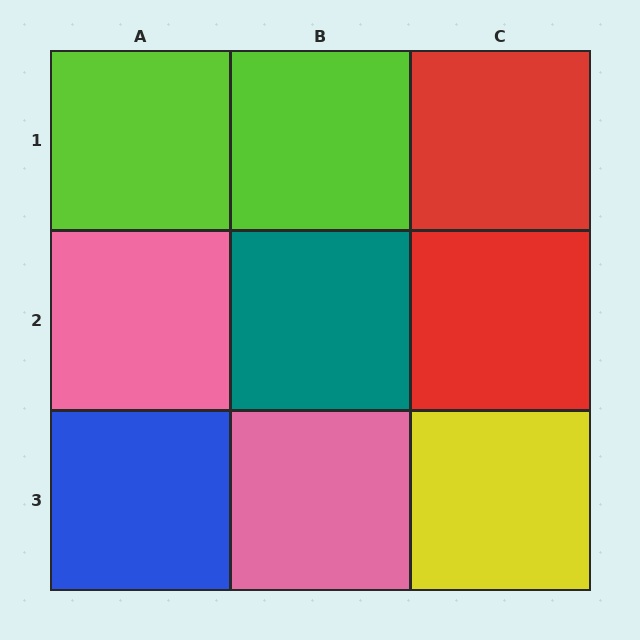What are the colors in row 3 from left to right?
Blue, pink, yellow.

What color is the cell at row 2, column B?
Teal.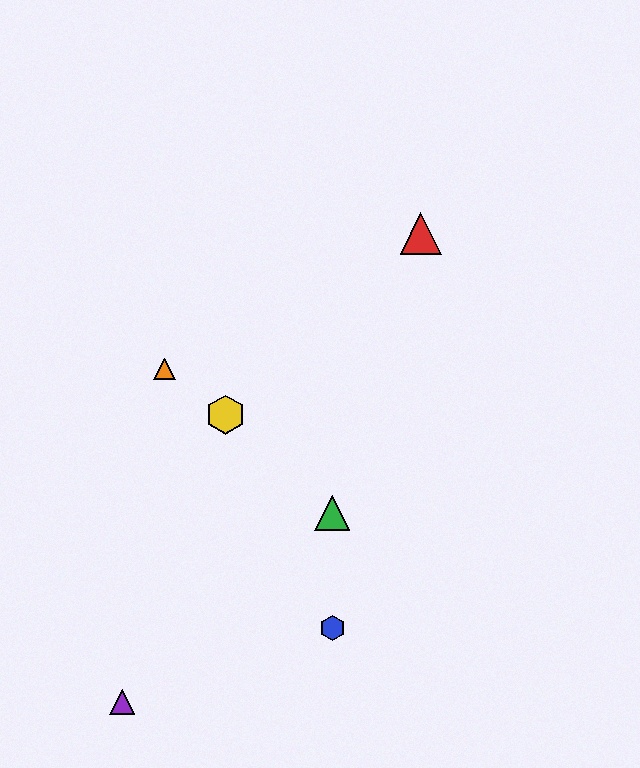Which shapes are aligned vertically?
The blue hexagon, the green triangle are aligned vertically.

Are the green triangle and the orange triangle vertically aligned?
No, the green triangle is at x≈332 and the orange triangle is at x≈164.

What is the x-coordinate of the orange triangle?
The orange triangle is at x≈164.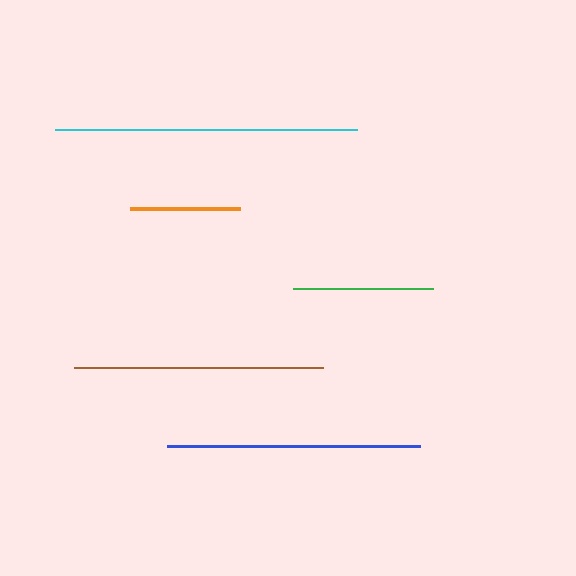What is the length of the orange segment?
The orange segment is approximately 110 pixels long.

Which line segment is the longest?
The cyan line is the longest at approximately 302 pixels.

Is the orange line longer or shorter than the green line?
The green line is longer than the orange line.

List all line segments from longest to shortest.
From longest to shortest: cyan, blue, brown, green, orange.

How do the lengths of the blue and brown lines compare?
The blue and brown lines are approximately the same length.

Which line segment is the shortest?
The orange line is the shortest at approximately 110 pixels.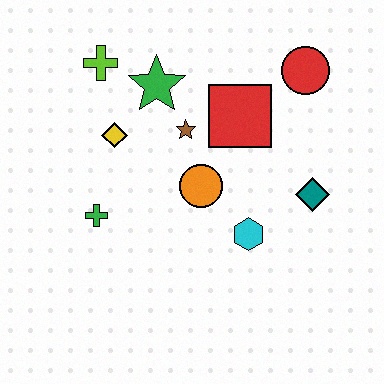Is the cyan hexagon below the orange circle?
Yes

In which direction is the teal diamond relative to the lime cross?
The teal diamond is to the right of the lime cross.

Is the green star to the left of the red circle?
Yes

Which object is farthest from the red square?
The green cross is farthest from the red square.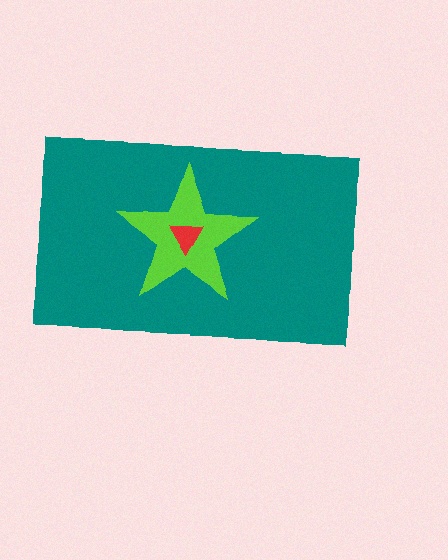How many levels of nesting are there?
3.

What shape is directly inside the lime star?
The red triangle.